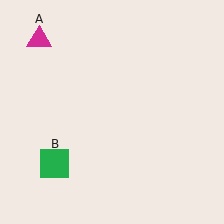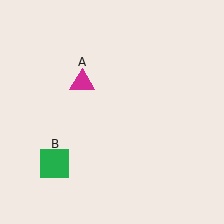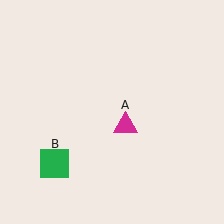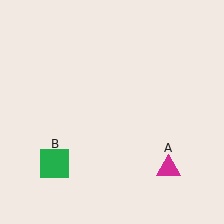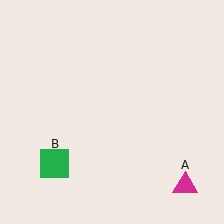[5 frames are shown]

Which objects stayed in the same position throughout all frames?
Green square (object B) remained stationary.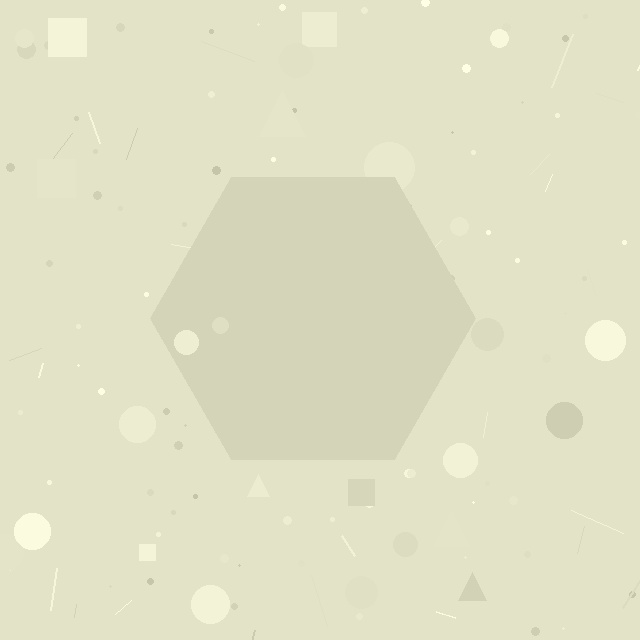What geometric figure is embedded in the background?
A hexagon is embedded in the background.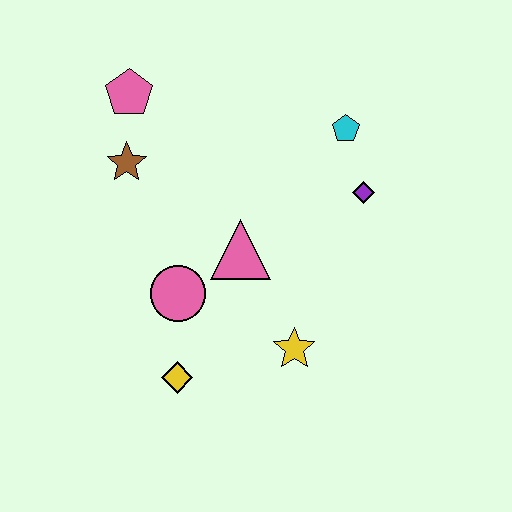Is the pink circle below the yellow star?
No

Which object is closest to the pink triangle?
The pink circle is closest to the pink triangle.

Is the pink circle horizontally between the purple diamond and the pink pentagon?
Yes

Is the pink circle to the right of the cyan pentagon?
No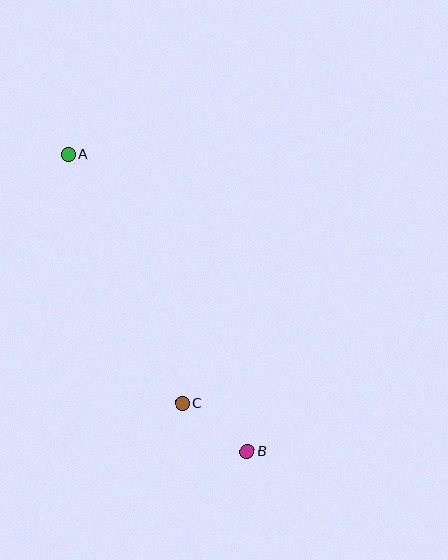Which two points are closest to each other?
Points B and C are closest to each other.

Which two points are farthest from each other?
Points A and B are farthest from each other.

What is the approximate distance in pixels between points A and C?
The distance between A and C is approximately 274 pixels.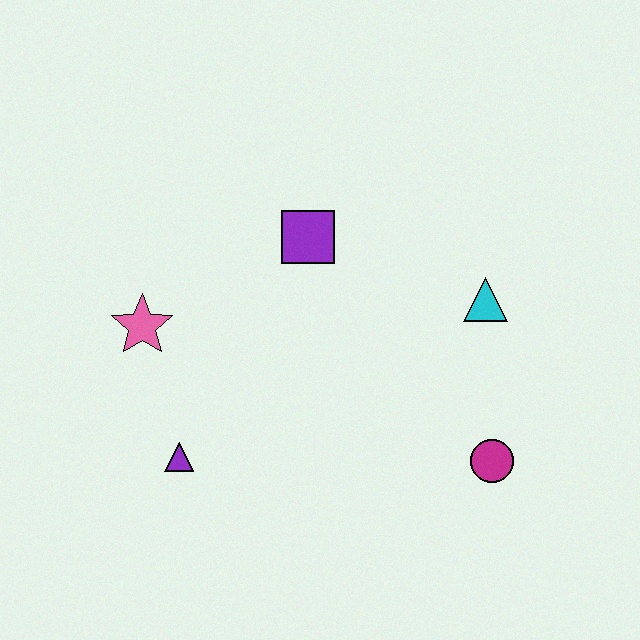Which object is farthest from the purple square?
The magenta circle is farthest from the purple square.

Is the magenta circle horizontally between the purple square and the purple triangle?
No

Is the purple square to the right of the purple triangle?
Yes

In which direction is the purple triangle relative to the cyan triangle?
The purple triangle is to the left of the cyan triangle.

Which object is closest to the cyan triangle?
The magenta circle is closest to the cyan triangle.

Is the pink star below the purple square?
Yes